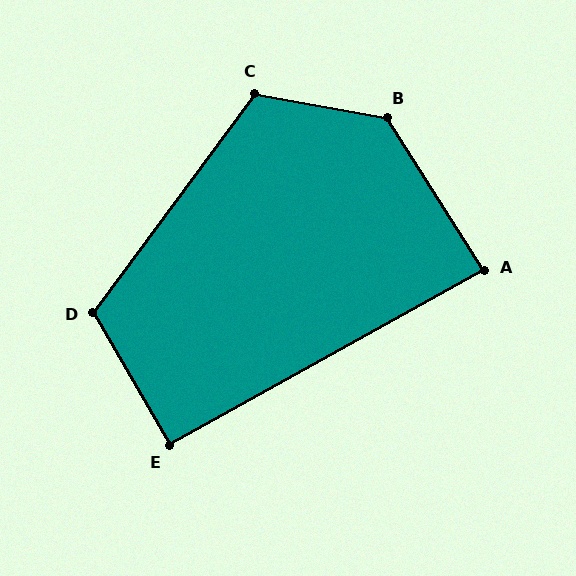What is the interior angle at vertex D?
Approximately 113 degrees (obtuse).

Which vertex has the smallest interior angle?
A, at approximately 87 degrees.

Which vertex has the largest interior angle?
B, at approximately 133 degrees.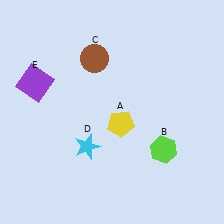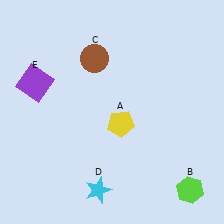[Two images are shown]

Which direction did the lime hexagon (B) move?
The lime hexagon (B) moved down.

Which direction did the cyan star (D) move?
The cyan star (D) moved down.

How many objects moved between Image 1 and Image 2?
2 objects moved between the two images.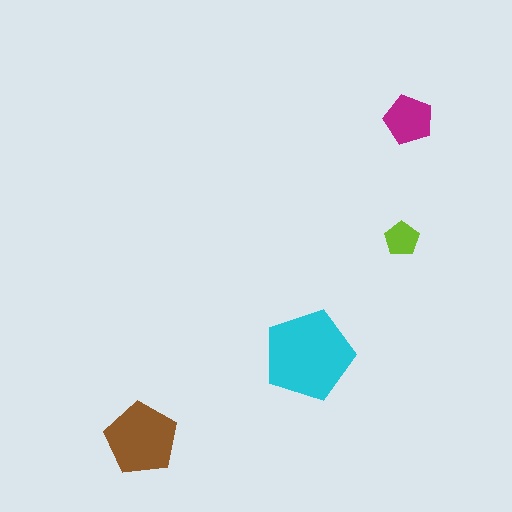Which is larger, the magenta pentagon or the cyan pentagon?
The cyan one.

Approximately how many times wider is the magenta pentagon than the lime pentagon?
About 1.5 times wider.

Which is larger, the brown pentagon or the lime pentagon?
The brown one.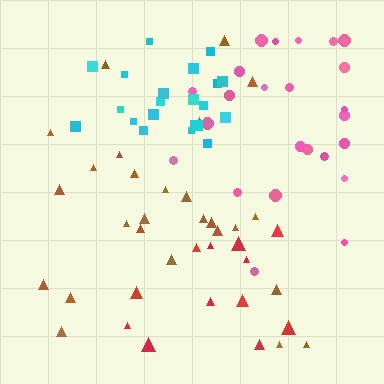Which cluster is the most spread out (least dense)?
Red.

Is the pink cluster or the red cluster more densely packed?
Pink.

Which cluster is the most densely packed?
Cyan.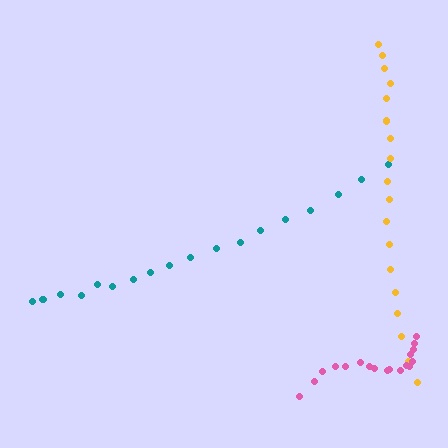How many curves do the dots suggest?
There are 3 distinct paths.